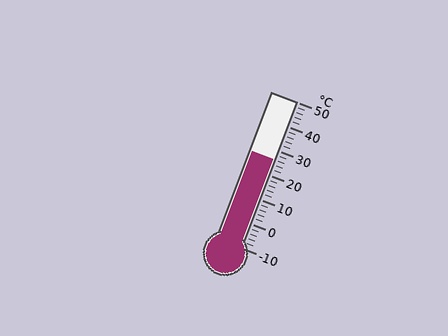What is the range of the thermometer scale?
The thermometer scale ranges from -10°C to 50°C.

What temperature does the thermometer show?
The thermometer shows approximately 26°C.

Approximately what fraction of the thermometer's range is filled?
The thermometer is filled to approximately 60% of its range.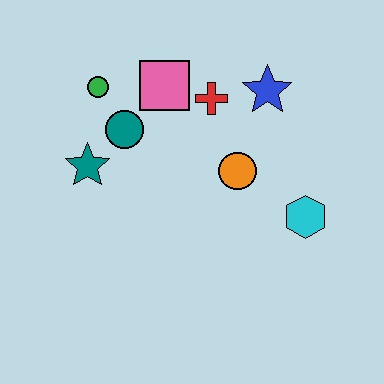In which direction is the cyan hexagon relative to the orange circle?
The cyan hexagon is to the right of the orange circle.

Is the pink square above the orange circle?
Yes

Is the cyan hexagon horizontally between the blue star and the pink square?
No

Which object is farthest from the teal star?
The cyan hexagon is farthest from the teal star.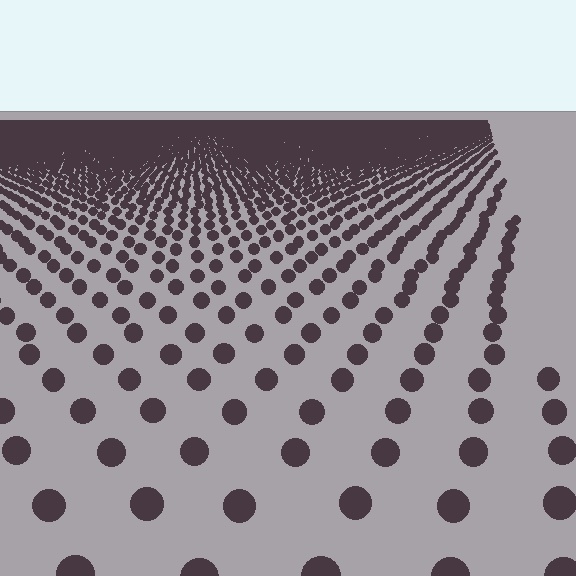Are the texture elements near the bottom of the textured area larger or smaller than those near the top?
Larger. Near the bottom, elements are closer to the viewer and appear at a bigger on-screen size.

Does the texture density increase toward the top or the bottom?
Density increases toward the top.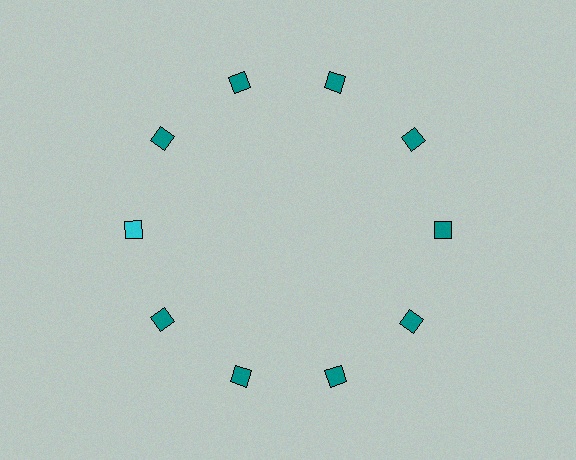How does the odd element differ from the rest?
It has a different color: cyan instead of teal.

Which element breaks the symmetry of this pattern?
The cyan diamond at roughly the 9 o'clock position breaks the symmetry. All other shapes are teal diamonds.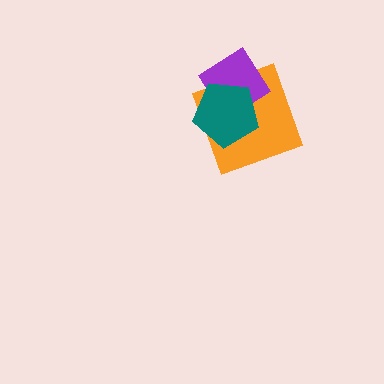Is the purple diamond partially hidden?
Yes, it is partially covered by another shape.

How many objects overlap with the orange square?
2 objects overlap with the orange square.